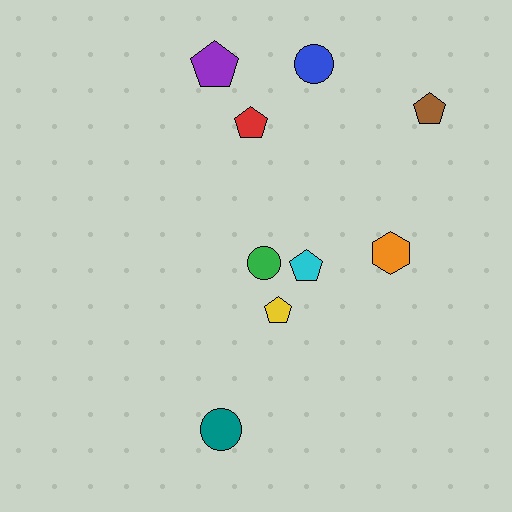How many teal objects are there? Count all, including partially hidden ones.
There is 1 teal object.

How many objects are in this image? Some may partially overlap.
There are 9 objects.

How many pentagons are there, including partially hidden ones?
There are 5 pentagons.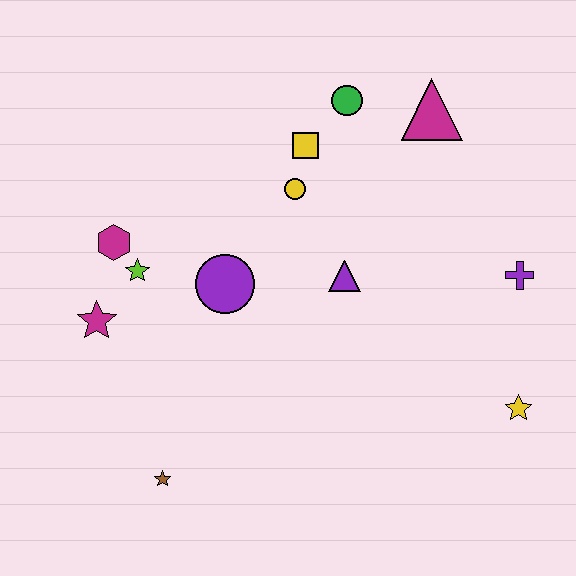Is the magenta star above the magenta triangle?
No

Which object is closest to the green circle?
The yellow square is closest to the green circle.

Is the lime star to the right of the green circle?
No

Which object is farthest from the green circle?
The brown star is farthest from the green circle.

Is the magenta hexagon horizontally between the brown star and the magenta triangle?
No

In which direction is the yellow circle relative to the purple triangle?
The yellow circle is above the purple triangle.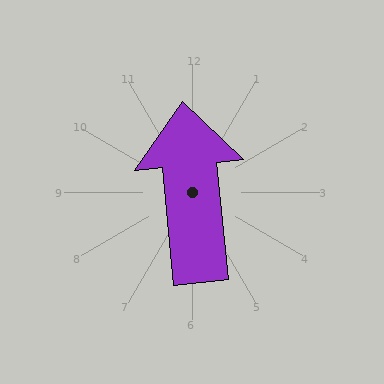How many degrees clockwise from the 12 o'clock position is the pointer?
Approximately 354 degrees.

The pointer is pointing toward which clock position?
Roughly 12 o'clock.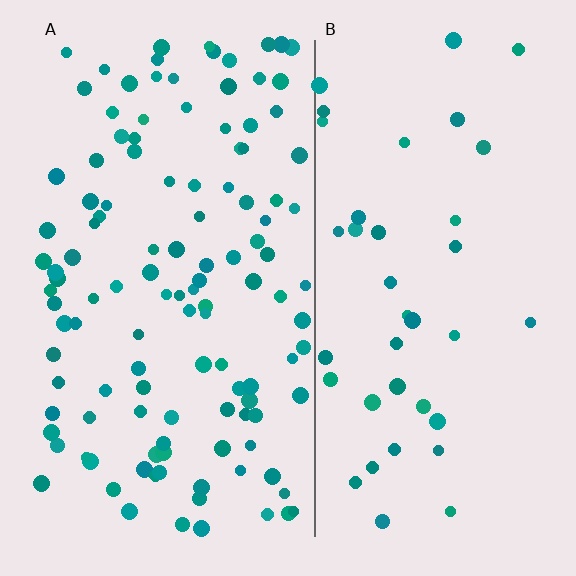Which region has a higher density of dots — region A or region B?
A (the left).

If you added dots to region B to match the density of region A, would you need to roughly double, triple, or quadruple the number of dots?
Approximately triple.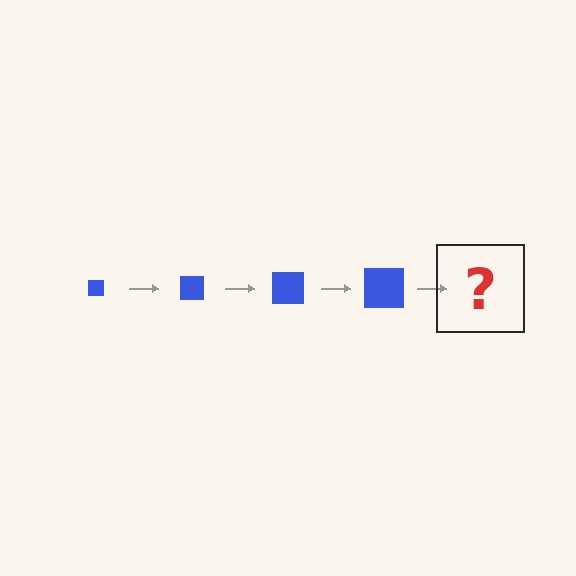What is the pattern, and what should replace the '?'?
The pattern is that the square gets progressively larger each step. The '?' should be a blue square, larger than the previous one.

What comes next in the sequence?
The next element should be a blue square, larger than the previous one.